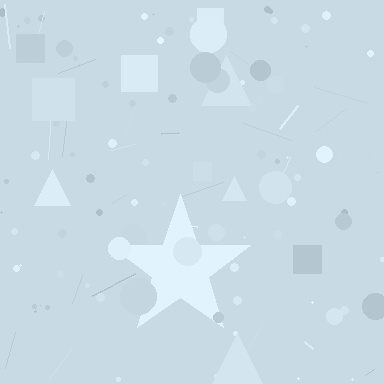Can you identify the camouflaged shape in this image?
The camouflaged shape is a star.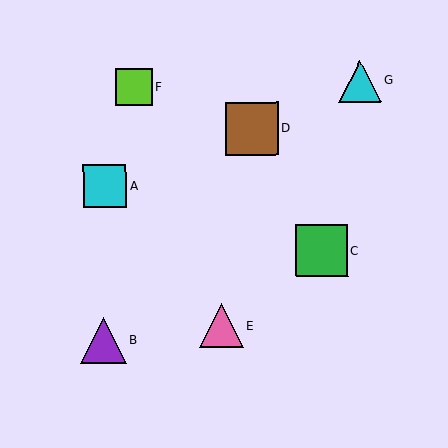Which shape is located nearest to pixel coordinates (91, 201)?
The cyan square (labeled A) at (105, 186) is nearest to that location.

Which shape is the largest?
The brown square (labeled D) is the largest.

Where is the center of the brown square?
The center of the brown square is at (252, 129).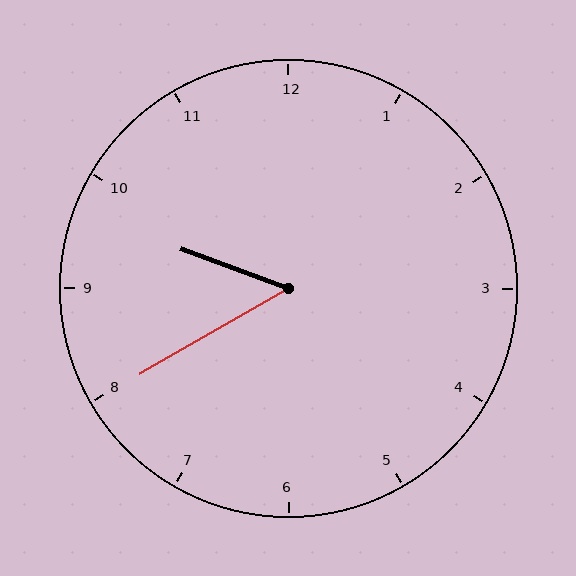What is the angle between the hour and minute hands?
Approximately 50 degrees.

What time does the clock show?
9:40.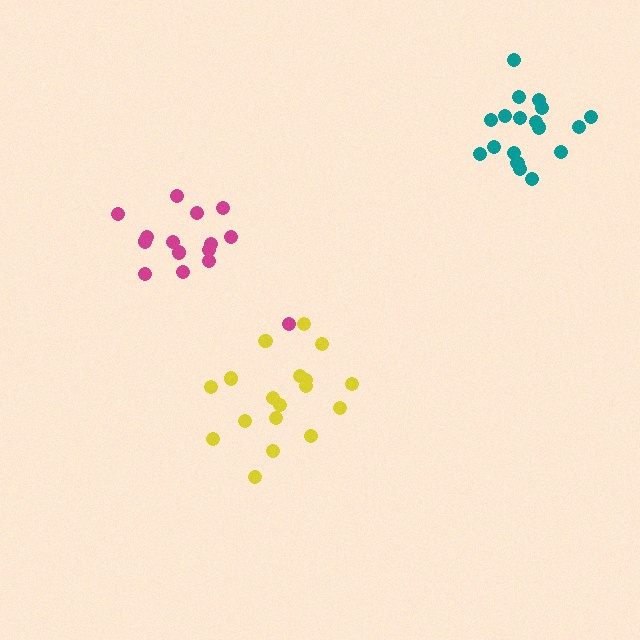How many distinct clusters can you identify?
There are 3 distinct clusters.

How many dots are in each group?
Group 1: 18 dots, Group 2: 18 dots, Group 3: 15 dots (51 total).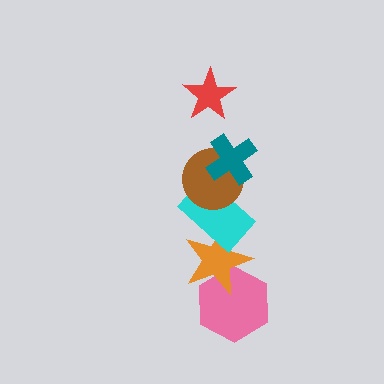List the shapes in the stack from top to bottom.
From top to bottom: the red star, the teal cross, the brown circle, the cyan rectangle, the orange star, the pink hexagon.